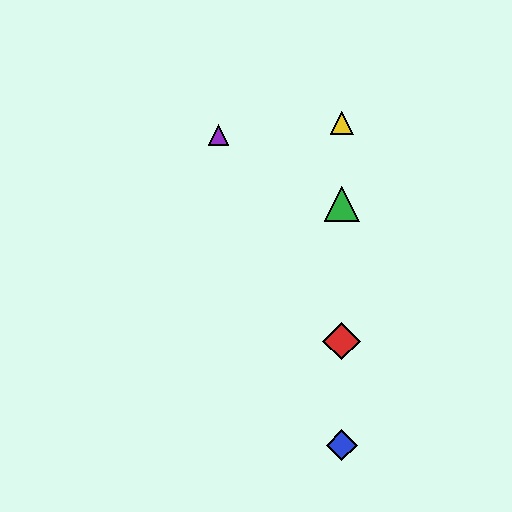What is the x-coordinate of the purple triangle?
The purple triangle is at x≈219.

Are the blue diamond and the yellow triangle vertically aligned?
Yes, both are at x≈342.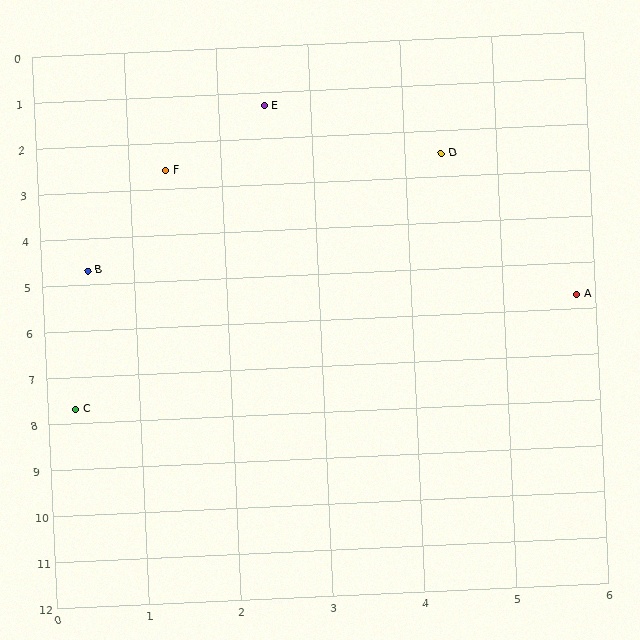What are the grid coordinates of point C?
Point C is at approximately (0.3, 7.7).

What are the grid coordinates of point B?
Point B is at approximately (0.5, 4.7).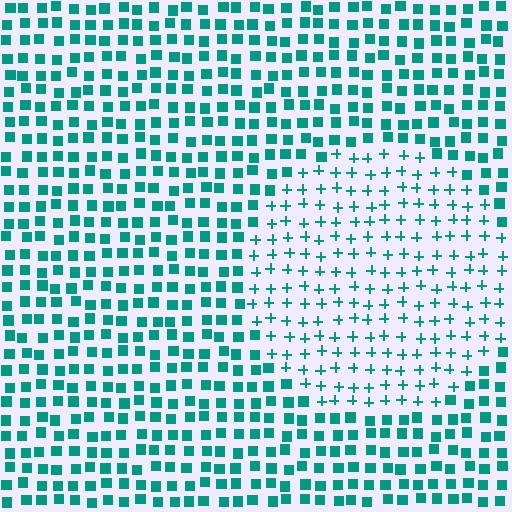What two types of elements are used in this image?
The image uses plus signs inside the circle region and squares outside it.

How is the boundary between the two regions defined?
The boundary is defined by a change in element shape: plus signs inside vs. squares outside. All elements share the same color and spacing.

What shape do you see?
I see a circle.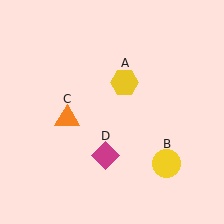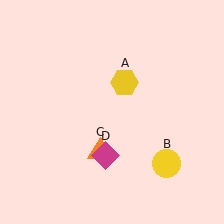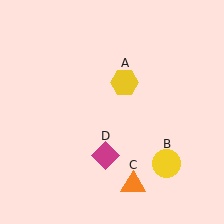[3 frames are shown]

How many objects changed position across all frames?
1 object changed position: orange triangle (object C).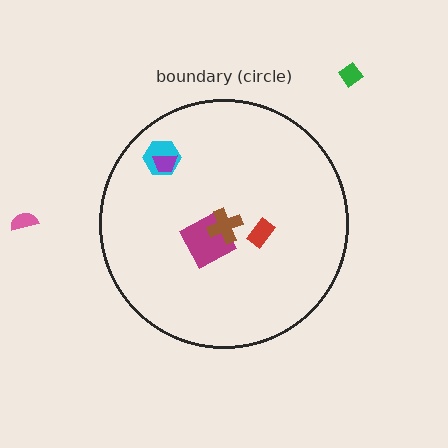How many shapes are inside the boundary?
5 inside, 2 outside.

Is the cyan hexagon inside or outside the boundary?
Inside.